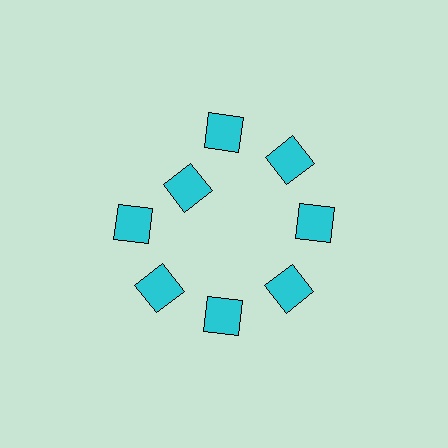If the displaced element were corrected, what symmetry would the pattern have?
It would have 8-fold rotational symmetry — the pattern would map onto itself every 45 degrees.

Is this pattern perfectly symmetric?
No. The 8 cyan diamonds are arranged in a ring, but one element near the 10 o'clock position is pulled inward toward the center, breaking the 8-fold rotational symmetry.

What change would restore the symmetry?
The symmetry would be restored by moving it outward, back onto the ring so that all 8 diamonds sit at equal angles and equal distance from the center.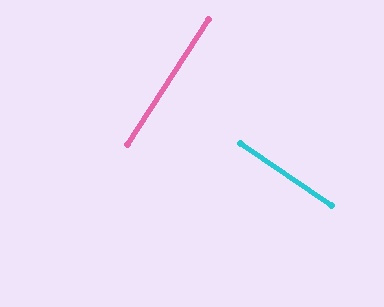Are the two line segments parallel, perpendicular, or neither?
Perpendicular — they meet at approximately 89°.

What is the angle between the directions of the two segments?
Approximately 89 degrees.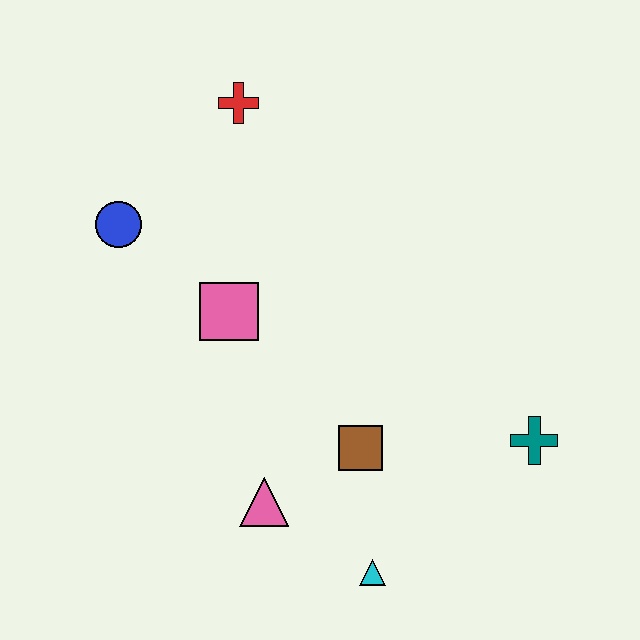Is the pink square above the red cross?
No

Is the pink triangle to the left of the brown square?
Yes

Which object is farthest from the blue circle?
The teal cross is farthest from the blue circle.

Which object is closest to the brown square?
The pink triangle is closest to the brown square.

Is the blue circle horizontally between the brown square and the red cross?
No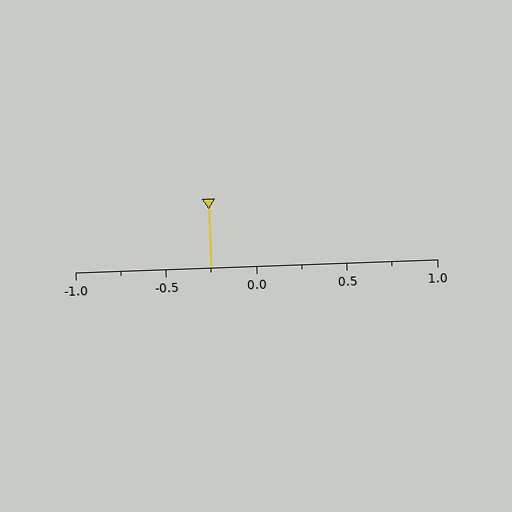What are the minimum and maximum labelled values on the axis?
The axis runs from -1.0 to 1.0.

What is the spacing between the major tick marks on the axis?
The major ticks are spaced 0.5 apart.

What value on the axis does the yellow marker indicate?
The marker indicates approximately -0.25.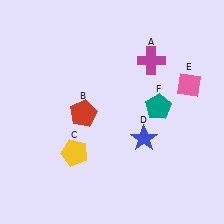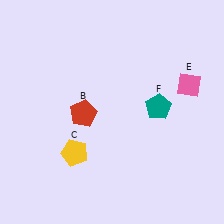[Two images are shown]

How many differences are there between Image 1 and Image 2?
There are 2 differences between the two images.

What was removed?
The blue star (D), the magenta cross (A) were removed in Image 2.